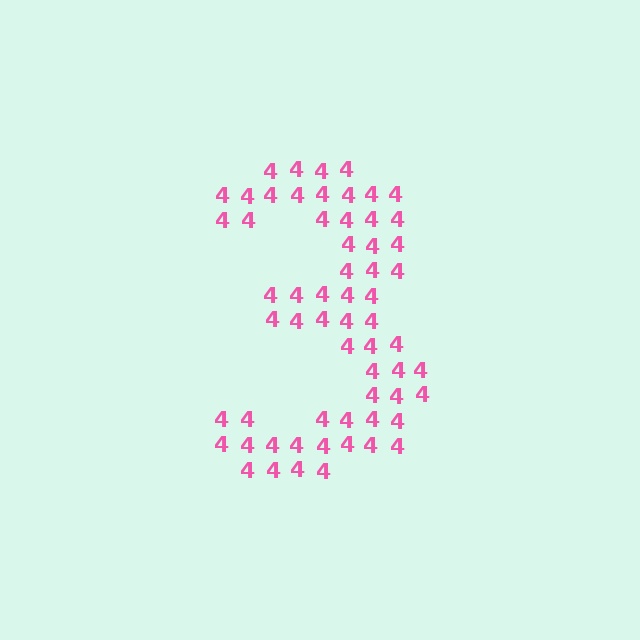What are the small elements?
The small elements are digit 4's.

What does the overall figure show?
The overall figure shows the digit 3.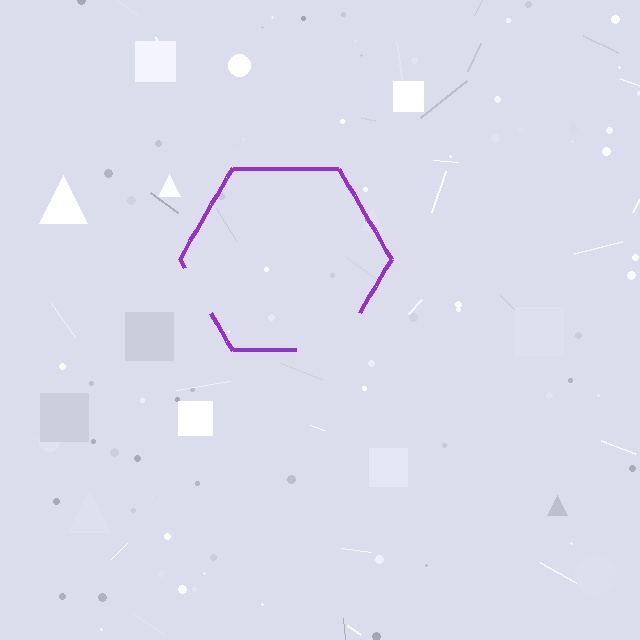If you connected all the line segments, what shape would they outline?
They would outline a hexagon.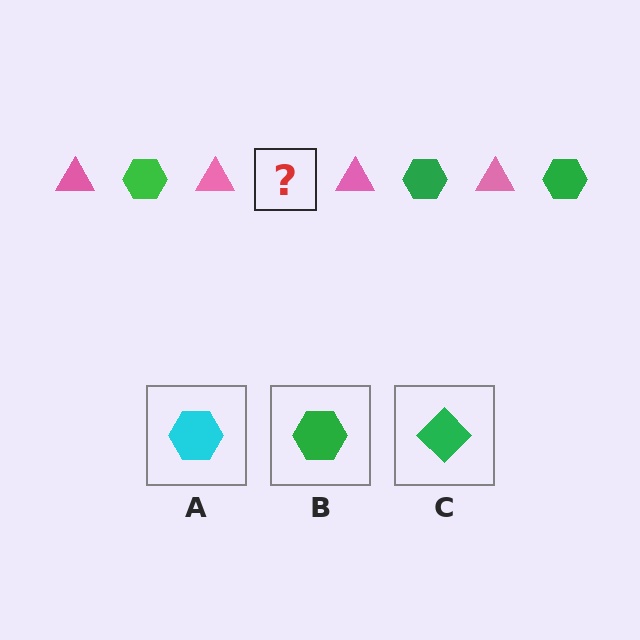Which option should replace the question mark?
Option B.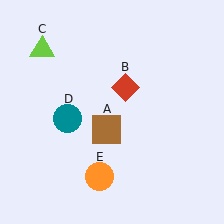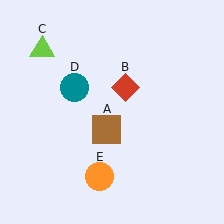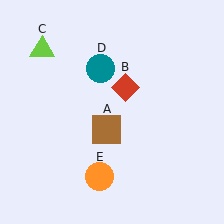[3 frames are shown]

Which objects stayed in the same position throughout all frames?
Brown square (object A) and red diamond (object B) and lime triangle (object C) and orange circle (object E) remained stationary.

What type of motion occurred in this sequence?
The teal circle (object D) rotated clockwise around the center of the scene.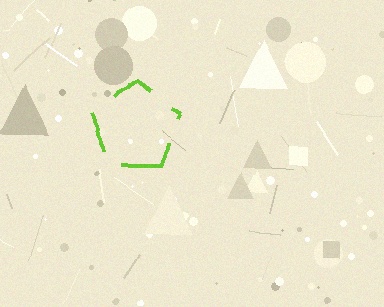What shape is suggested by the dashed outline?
The dashed outline suggests a pentagon.